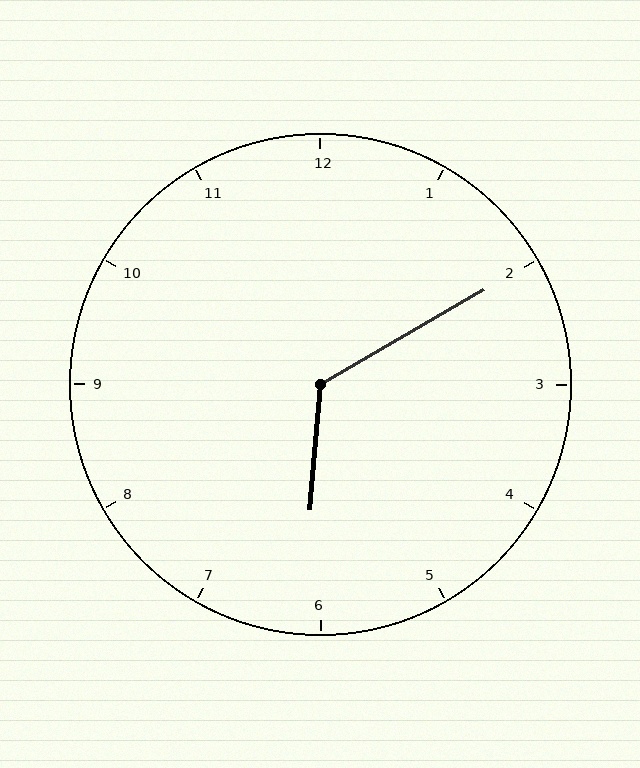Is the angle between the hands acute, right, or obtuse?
It is obtuse.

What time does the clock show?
6:10.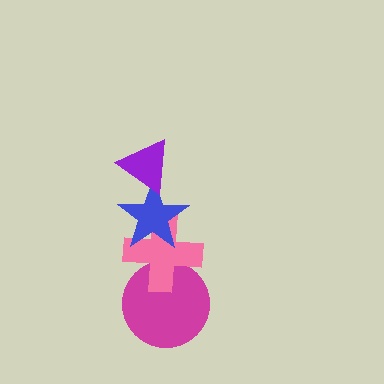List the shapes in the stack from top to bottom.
From top to bottom: the purple triangle, the blue star, the pink cross, the magenta circle.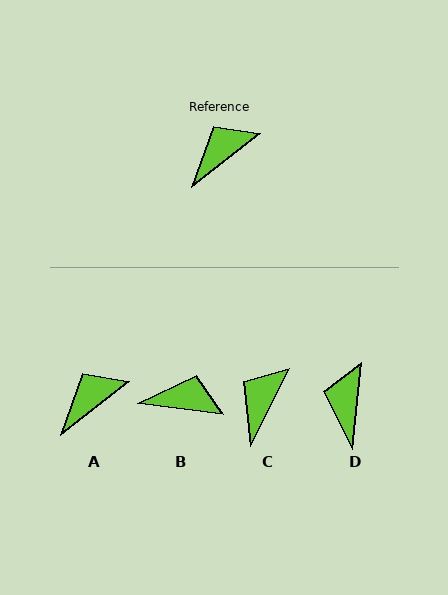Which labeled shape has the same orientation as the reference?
A.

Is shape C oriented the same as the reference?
No, it is off by about 25 degrees.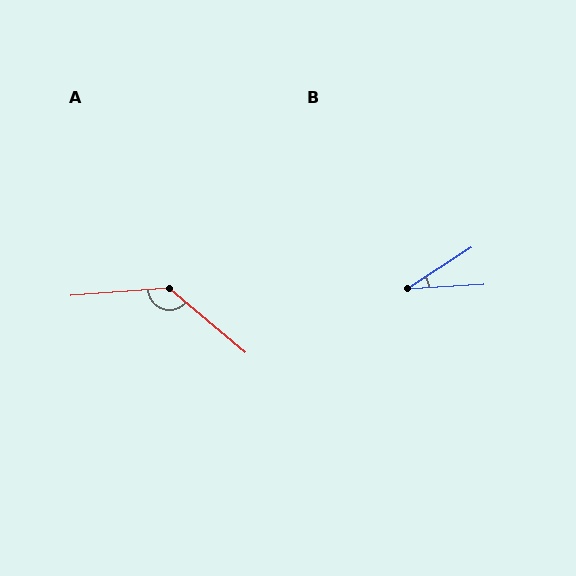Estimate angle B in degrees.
Approximately 30 degrees.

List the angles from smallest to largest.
B (30°), A (135°).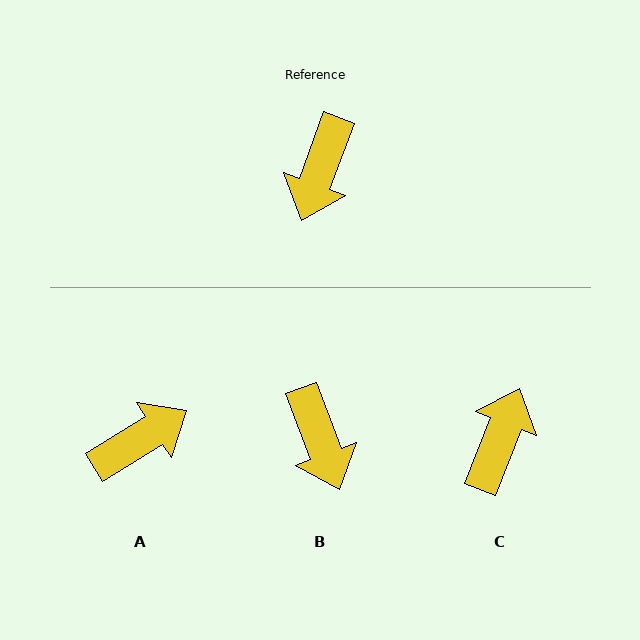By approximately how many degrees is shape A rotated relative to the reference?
Approximately 142 degrees counter-clockwise.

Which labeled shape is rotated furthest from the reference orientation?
C, about 179 degrees away.